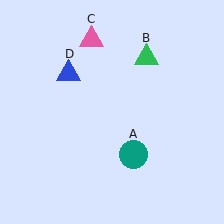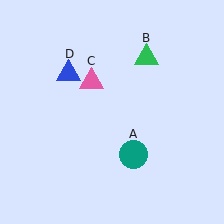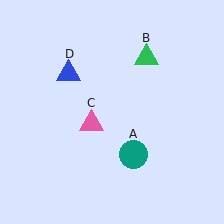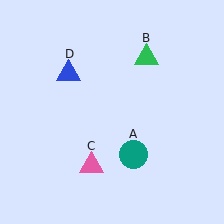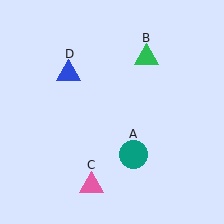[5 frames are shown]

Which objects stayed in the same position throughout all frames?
Teal circle (object A) and green triangle (object B) and blue triangle (object D) remained stationary.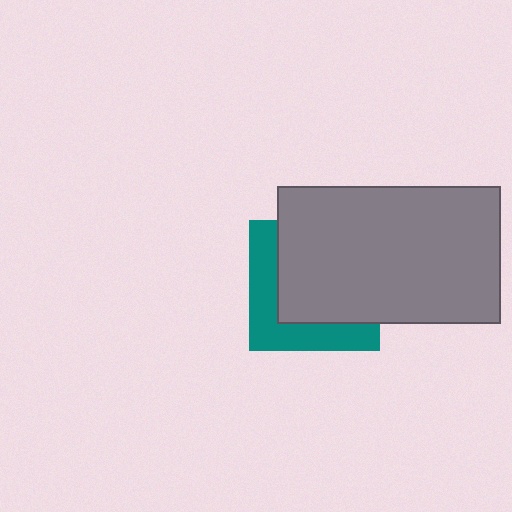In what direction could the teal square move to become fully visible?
The teal square could move toward the lower-left. That would shift it out from behind the gray rectangle entirely.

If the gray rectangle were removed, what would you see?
You would see the complete teal square.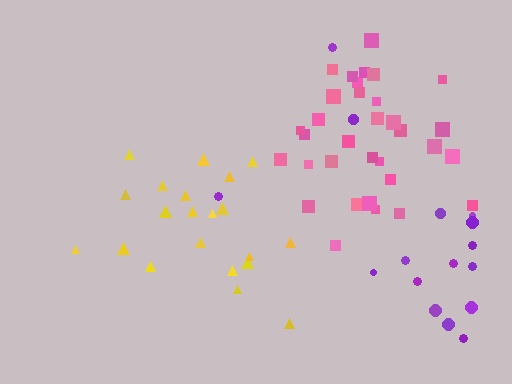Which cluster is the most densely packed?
Pink.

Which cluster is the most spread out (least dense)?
Purple.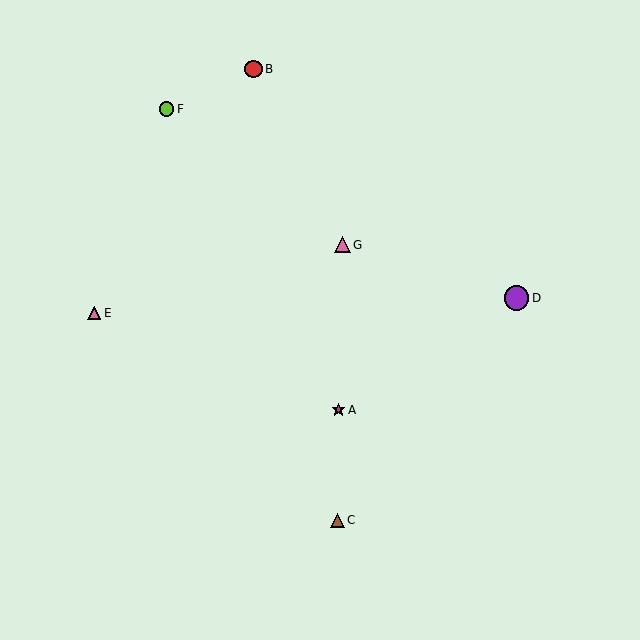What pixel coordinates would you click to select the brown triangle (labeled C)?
Click at (337, 520) to select the brown triangle C.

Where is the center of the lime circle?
The center of the lime circle is at (166, 109).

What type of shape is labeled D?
Shape D is a purple circle.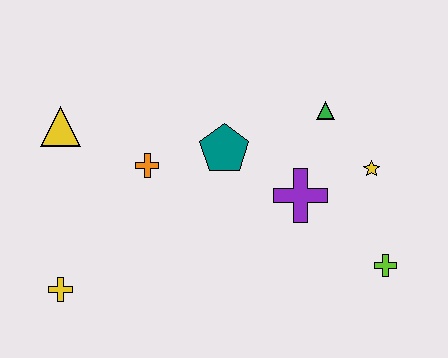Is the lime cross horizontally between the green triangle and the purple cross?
No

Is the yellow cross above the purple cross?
No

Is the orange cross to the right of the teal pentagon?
No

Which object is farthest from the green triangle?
The yellow cross is farthest from the green triangle.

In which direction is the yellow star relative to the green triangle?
The yellow star is below the green triangle.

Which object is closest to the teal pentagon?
The orange cross is closest to the teal pentagon.